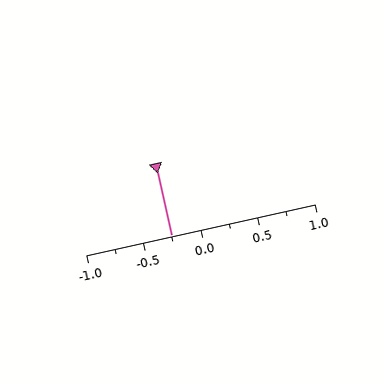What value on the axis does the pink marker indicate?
The marker indicates approximately -0.25.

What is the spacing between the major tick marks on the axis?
The major ticks are spaced 0.5 apart.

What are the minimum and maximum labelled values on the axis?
The axis runs from -1.0 to 1.0.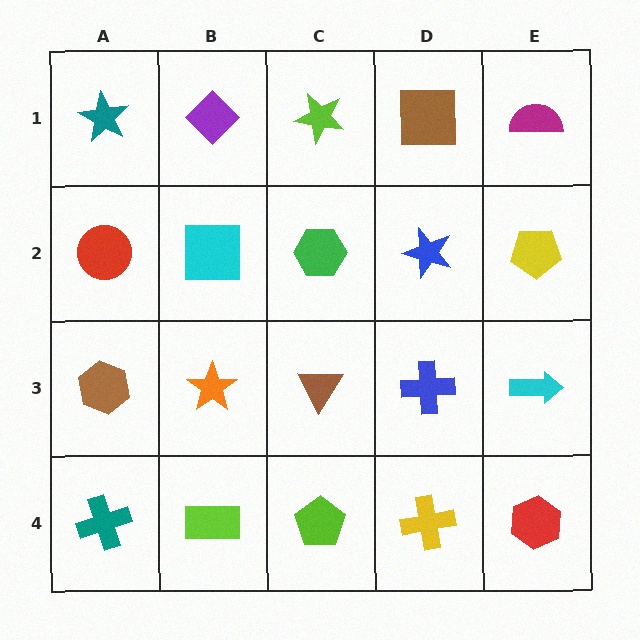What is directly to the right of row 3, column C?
A blue cross.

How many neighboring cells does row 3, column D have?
4.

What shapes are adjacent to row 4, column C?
A brown triangle (row 3, column C), a lime rectangle (row 4, column B), a yellow cross (row 4, column D).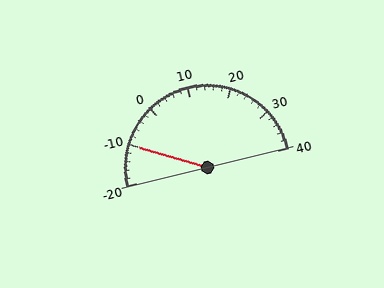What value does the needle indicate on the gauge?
The needle indicates approximately -10.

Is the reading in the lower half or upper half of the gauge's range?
The reading is in the lower half of the range (-20 to 40).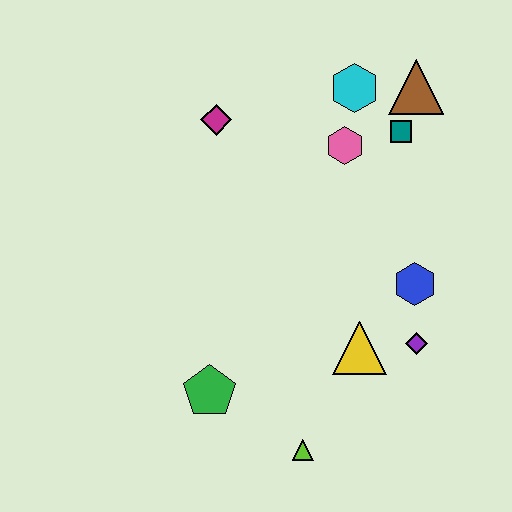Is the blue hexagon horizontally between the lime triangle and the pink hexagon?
No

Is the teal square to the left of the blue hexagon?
Yes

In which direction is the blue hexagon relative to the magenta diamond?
The blue hexagon is to the right of the magenta diamond.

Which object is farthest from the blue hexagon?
The magenta diamond is farthest from the blue hexagon.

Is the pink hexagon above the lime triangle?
Yes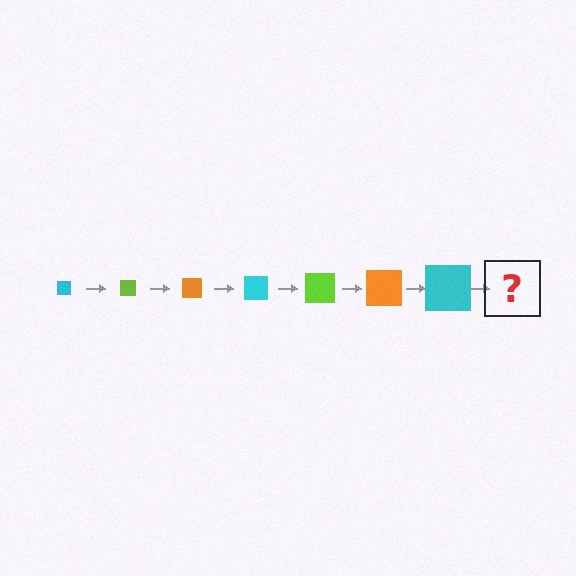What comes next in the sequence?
The next element should be a lime square, larger than the previous one.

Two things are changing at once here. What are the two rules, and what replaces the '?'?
The two rules are that the square grows larger each step and the color cycles through cyan, lime, and orange. The '?' should be a lime square, larger than the previous one.